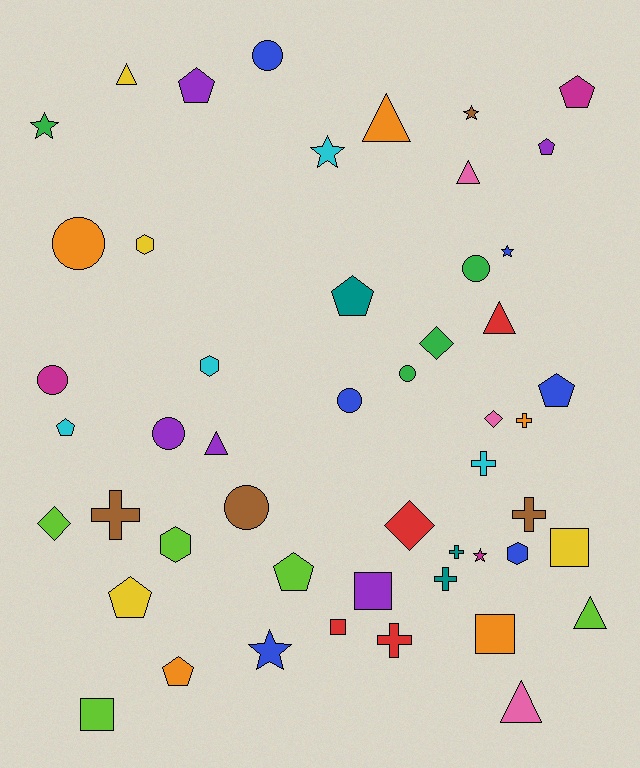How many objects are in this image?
There are 50 objects.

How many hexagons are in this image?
There are 4 hexagons.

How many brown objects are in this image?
There are 4 brown objects.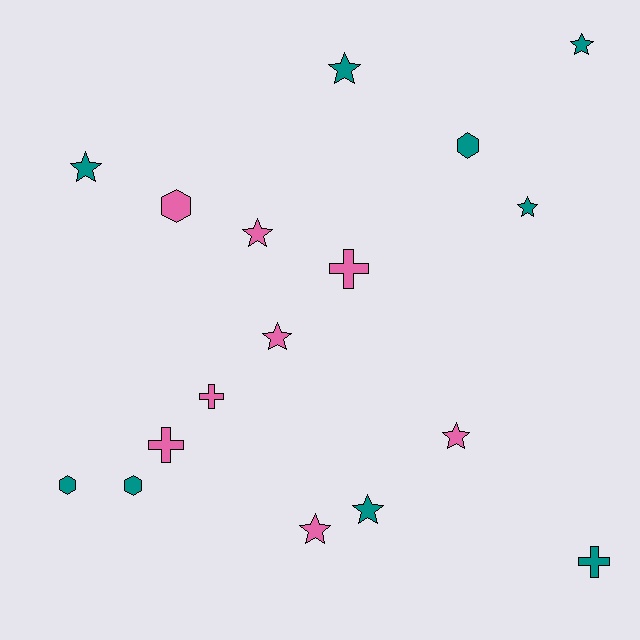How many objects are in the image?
There are 17 objects.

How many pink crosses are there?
There are 3 pink crosses.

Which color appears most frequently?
Teal, with 9 objects.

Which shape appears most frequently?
Star, with 9 objects.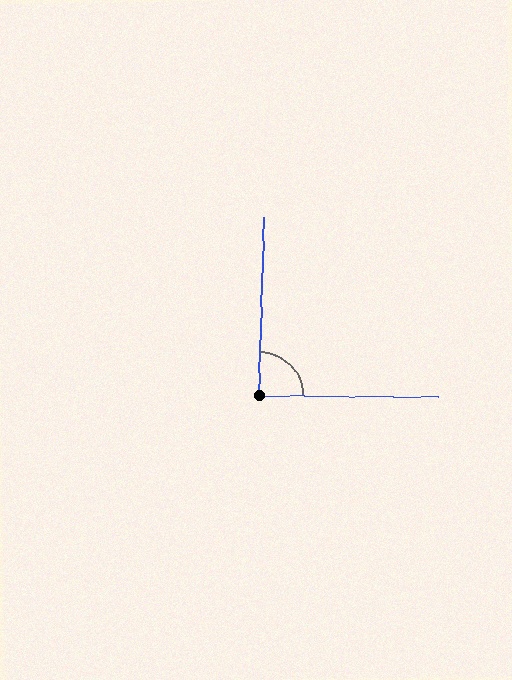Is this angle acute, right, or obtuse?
It is approximately a right angle.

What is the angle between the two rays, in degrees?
Approximately 89 degrees.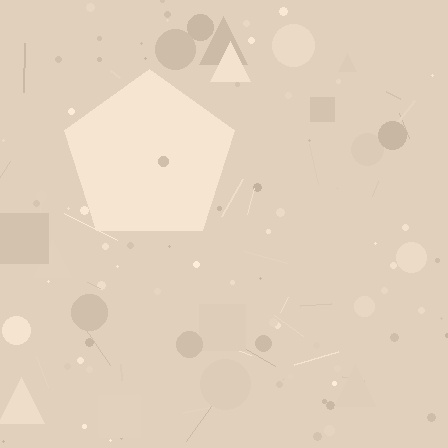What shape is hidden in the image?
A pentagon is hidden in the image.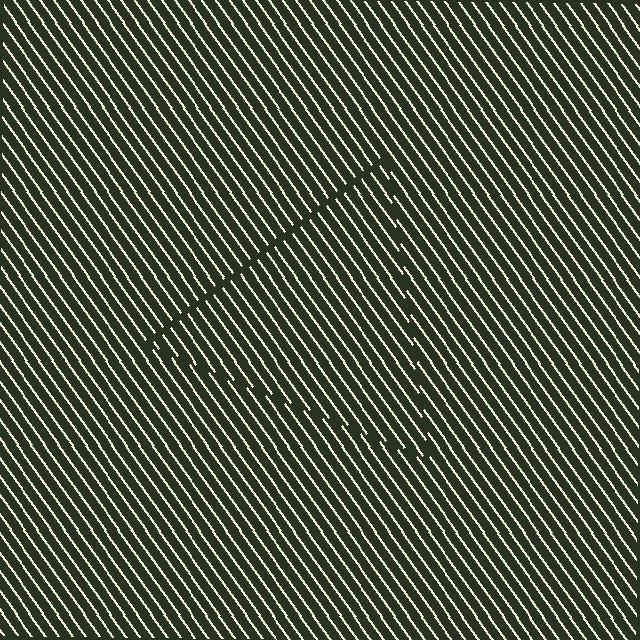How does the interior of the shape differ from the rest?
The interior of the shape contains the same grating, shifted by half a period — the contour is defined by the phase discontinuity where line-ends from the inner and outer gratings abut.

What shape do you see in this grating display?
An illusory triangle. The interior of the shape contains the same grating, shifted by half a period — the contour is defined by the phase discontinuity where line-ends from the inner and outer gratings abut.